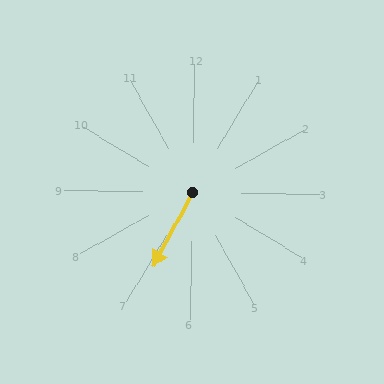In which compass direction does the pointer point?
Southwest.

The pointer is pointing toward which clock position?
Roughly 7 o'clock.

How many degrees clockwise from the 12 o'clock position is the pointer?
Approximately 207 degrees.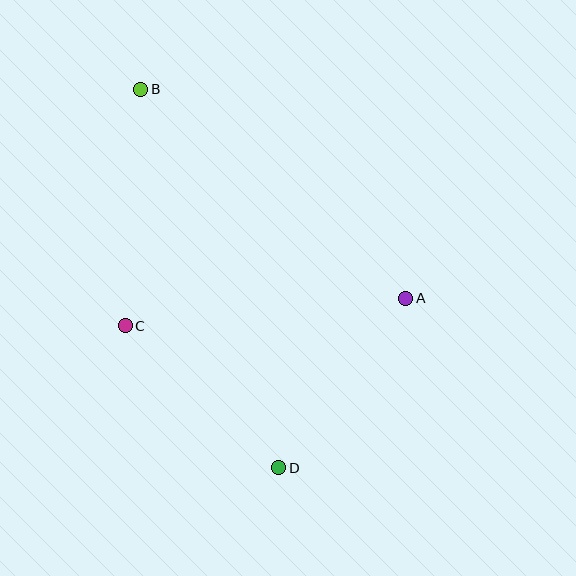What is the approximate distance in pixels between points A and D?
The distance between A and D is approximately 212 pixels.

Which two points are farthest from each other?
Points B and D are farthest from each other.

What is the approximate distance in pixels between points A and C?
The distance between A and C is approximately 282 pixels.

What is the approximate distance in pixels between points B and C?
The distance between B and C is approximately 237 pixels.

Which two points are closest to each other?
Points C and D are closest to each other.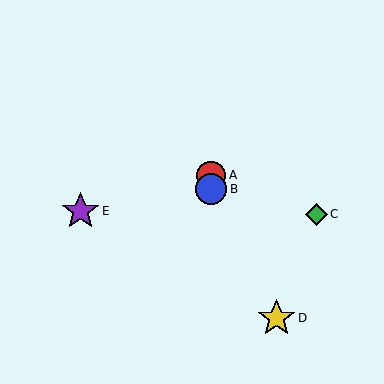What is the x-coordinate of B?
Object B is at x≈211.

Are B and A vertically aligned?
Yes, both are at x≈211.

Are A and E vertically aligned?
No, A is at x≈211 and E is at x≈80.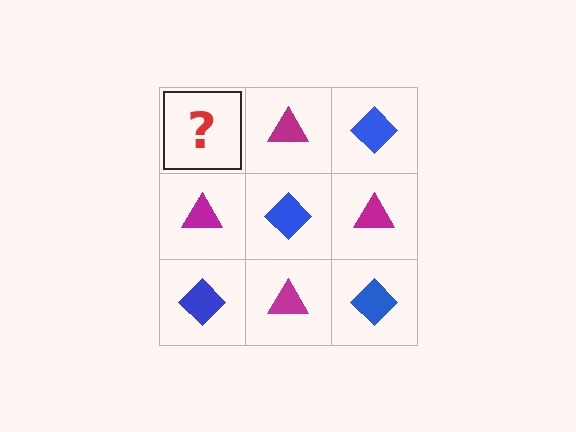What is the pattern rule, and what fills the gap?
The rule is that it alternates blue diamond and magenta triangle in a checkerboard pattern. The gap should be filled with a blue diamond.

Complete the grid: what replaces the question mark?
The question mark should be replaced with a blue diamond.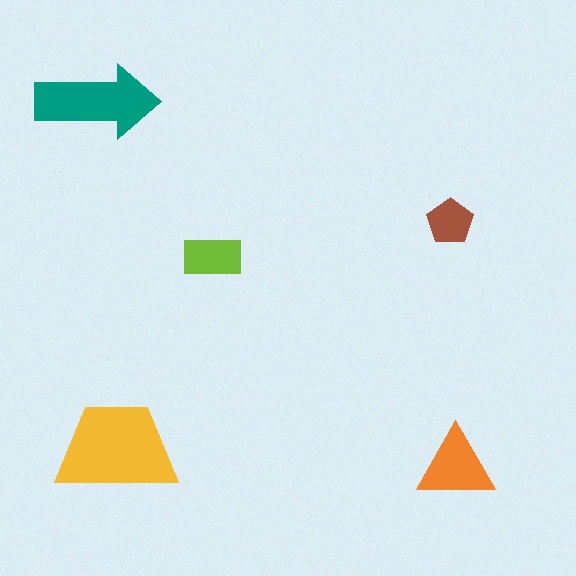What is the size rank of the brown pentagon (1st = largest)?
5th.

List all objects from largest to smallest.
The yellow trapezoid, the teal arrow, the orange triangle, the lime rectangle, the brown pentagon.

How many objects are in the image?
There are 5 objects in the image.